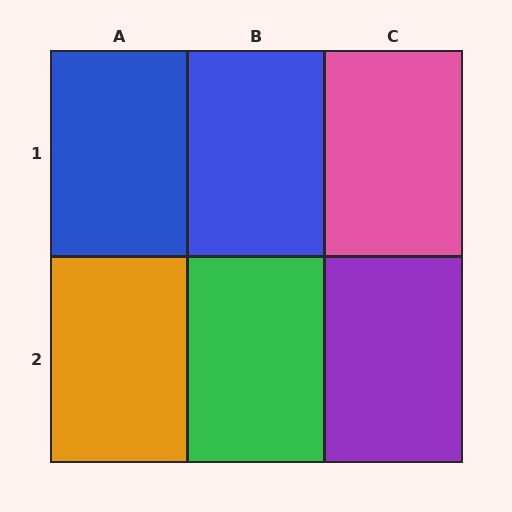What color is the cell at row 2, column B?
Green.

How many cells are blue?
2 cells are blue.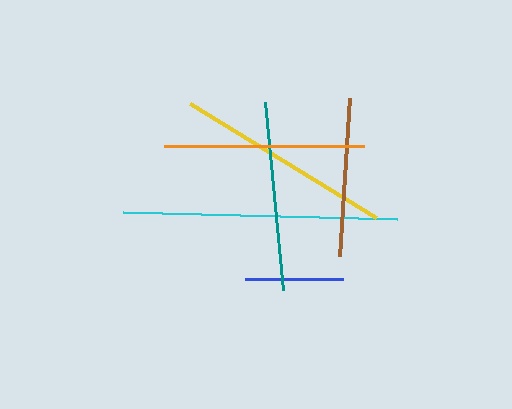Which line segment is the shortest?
The blue line is the shortest at approximately 98 pixels.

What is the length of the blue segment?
The blue segment is approximately 98 pixels long.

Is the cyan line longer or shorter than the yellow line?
The cyan line is longer than the yellow line.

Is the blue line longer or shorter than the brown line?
The brown line is longer than the blue line.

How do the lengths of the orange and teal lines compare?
The orange and teal lines are approximately the same length.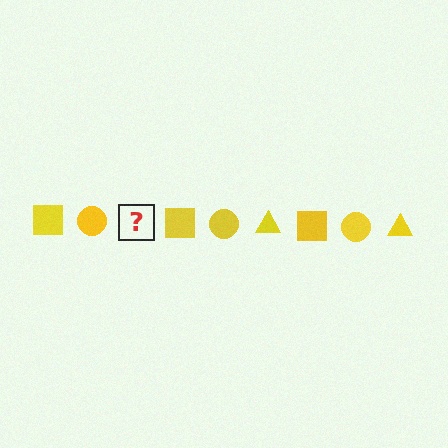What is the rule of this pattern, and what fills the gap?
The rule is that the pattern cycles through square, circle, triangle shapes in yellow. The gap should be filled with a yellow triangle.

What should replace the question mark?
The question mark should be replaced with a yellow triangle.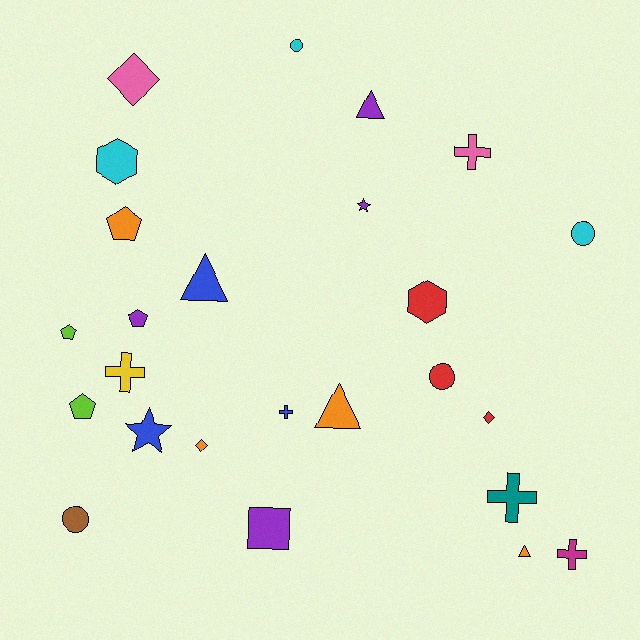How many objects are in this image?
There are 25 objects.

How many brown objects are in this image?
There is 1 brown object.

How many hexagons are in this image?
There are 2 hexagons.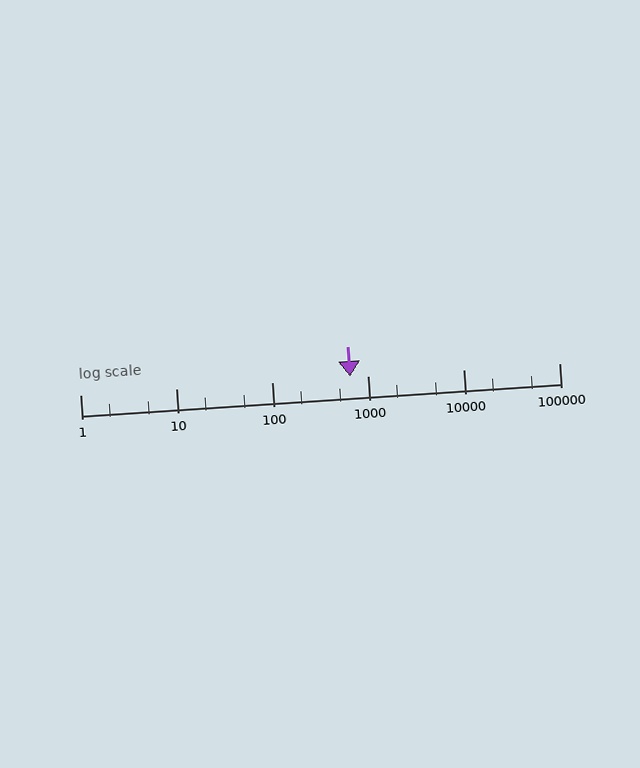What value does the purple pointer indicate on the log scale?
The pointer indicates approximately 660.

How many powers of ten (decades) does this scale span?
The scale spans 5 decades, from 1 to 100000.